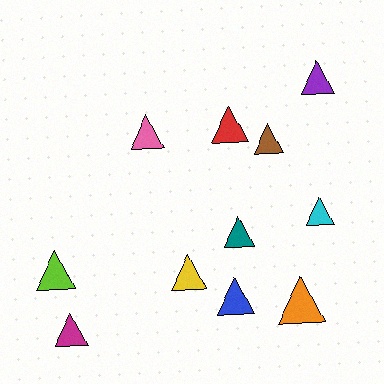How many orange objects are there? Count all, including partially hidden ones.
There is 1 orange object.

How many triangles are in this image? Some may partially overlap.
There are 11 triangles.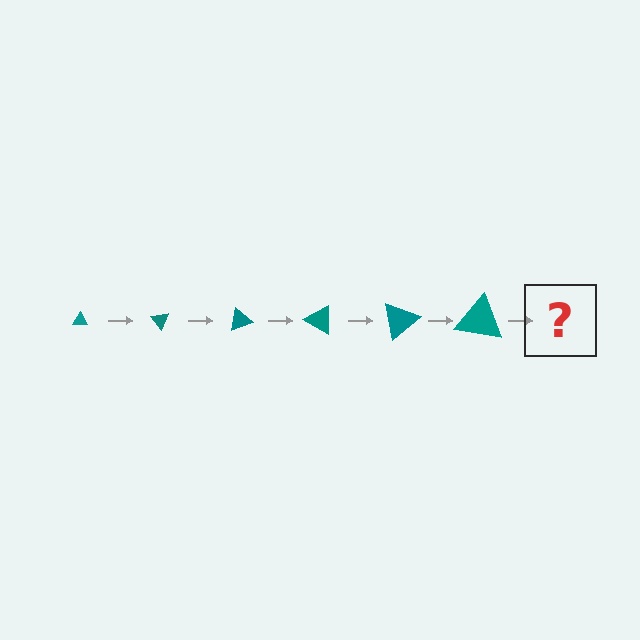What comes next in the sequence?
The next element should be a triangle, larger than the previous one and rotated 300 degrees from the start.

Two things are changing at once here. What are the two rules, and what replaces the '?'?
The two rules are that the triangle grows larger each step and it rotates 50 degrees each step. The '?' should be a triangle, larger than the previous one and rotated 300 degrees from the start.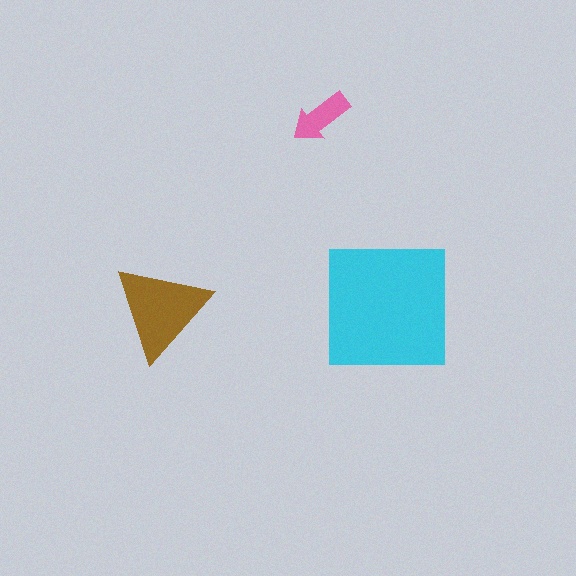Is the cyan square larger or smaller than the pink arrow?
Larger.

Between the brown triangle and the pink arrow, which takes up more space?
The brown triangle.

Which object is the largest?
The cyan square.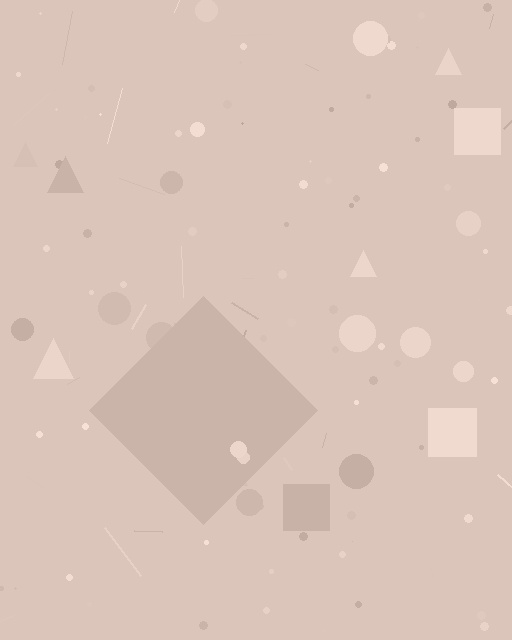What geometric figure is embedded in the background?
A diamond is embedded in the background.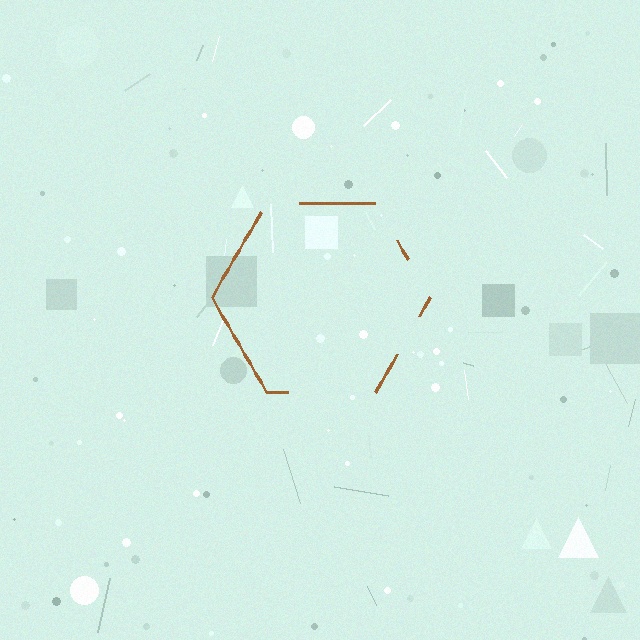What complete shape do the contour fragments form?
The contour fragments form a hexagon.